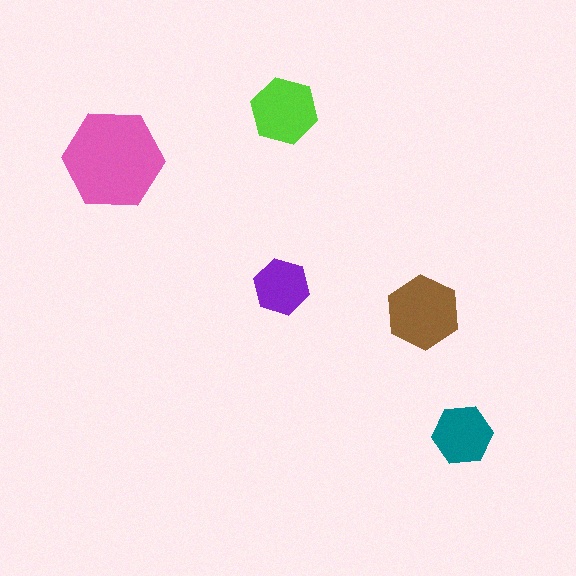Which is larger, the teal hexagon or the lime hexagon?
The lime one.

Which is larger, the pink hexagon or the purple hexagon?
The pink one.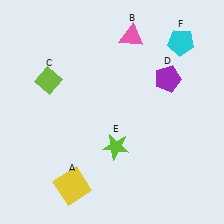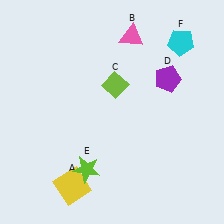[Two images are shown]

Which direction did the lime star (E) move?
The lime star (E) moved left.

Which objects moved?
The objects that moved are: the lime diamond (C), the lime star (E).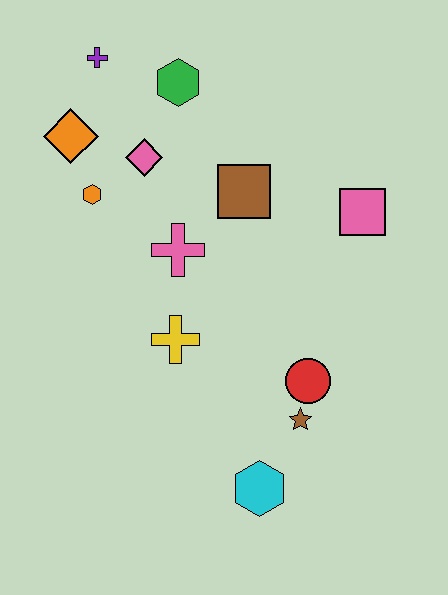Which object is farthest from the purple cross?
The cyan hexagon is farthest from the purple cross.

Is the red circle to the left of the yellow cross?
No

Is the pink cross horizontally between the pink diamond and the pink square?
Yes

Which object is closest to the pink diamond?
The orange hexagon is closest to the pink diamond.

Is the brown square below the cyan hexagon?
No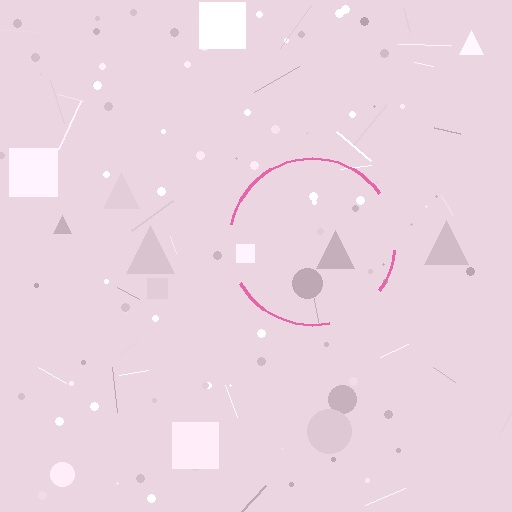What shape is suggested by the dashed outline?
The dashed outline suggests a circle.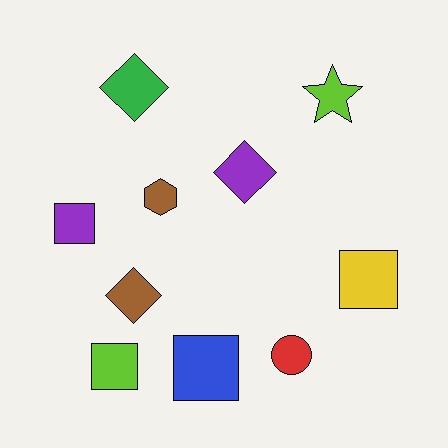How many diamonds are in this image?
There are 3 diamonds.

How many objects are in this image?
There are 10 objects.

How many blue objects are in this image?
There is 1 blue object.